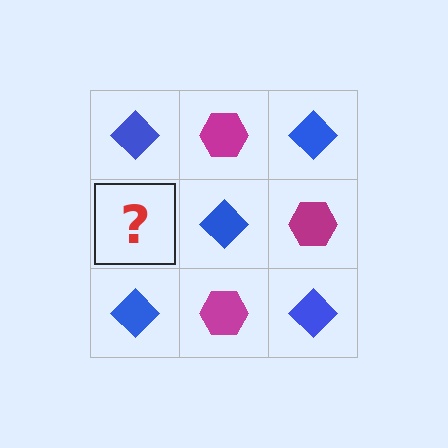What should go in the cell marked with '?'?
The missing cell should contain a magenta hexagon.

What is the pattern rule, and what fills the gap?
The rule is that it alternates blue diamond and magenta hexagon in a checkerboard pattern. The gap should be filled with a magenta hexagon.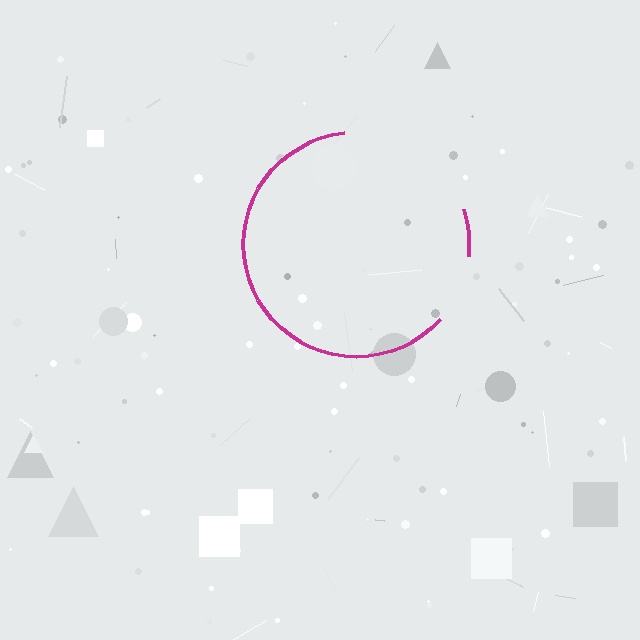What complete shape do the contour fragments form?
The contour fragments form a circle.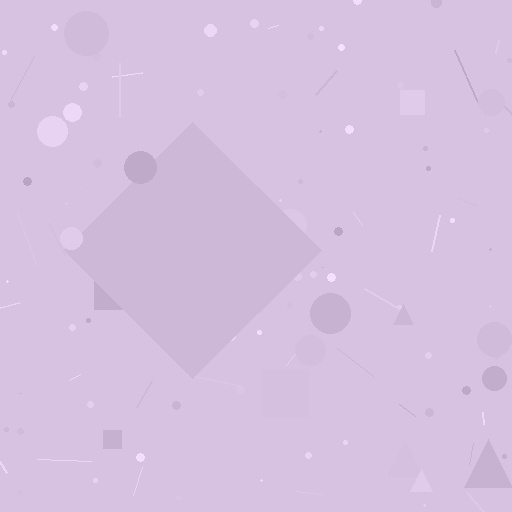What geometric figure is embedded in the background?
A diamond is embedded in the background.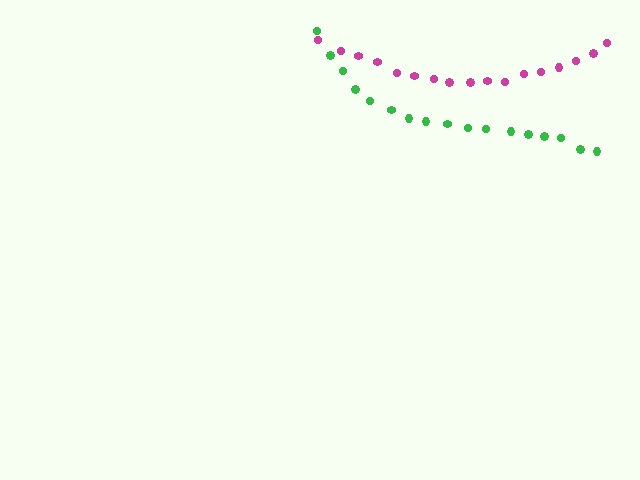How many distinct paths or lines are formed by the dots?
There are 2 distinct paths.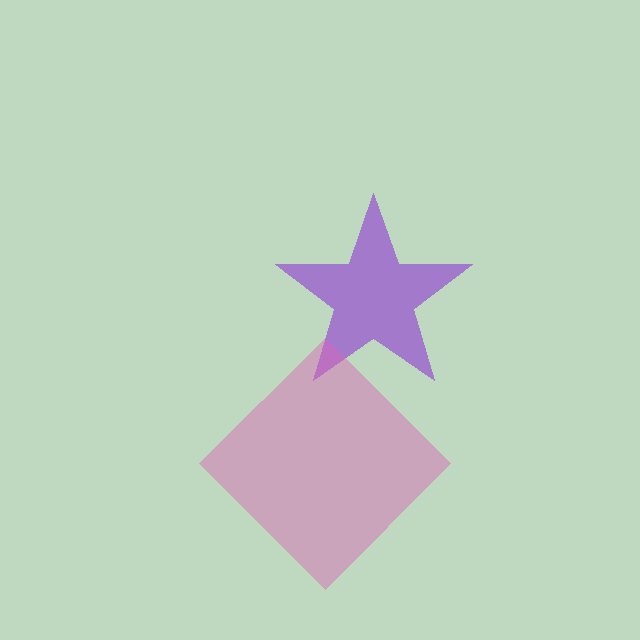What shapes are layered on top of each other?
The layered shapes are: a purple star, a pink diamond.